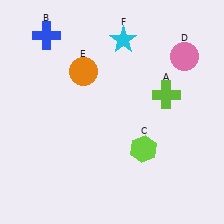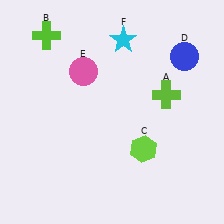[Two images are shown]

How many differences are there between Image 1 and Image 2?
There are 3 differences between the two images.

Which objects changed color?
B changed from blue to lime. D changed from pink to blue. E changed from orange to pink.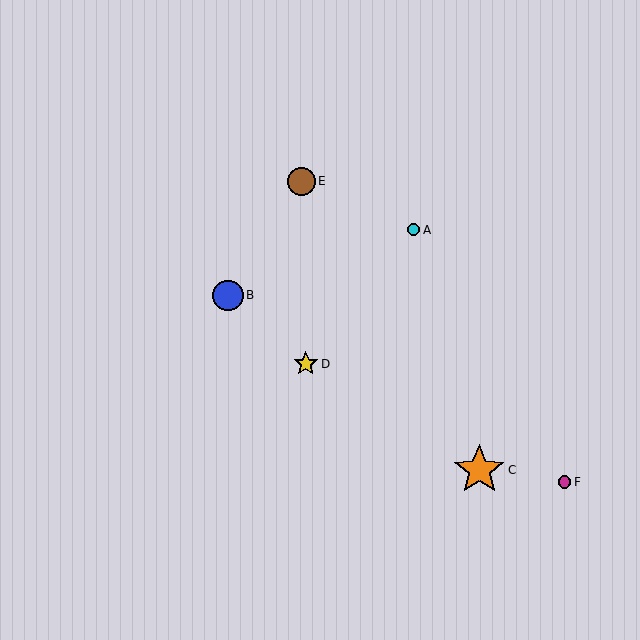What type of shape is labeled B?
Shape B is a blue circle.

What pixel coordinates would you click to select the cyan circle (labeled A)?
Click at (414, 230) to select the cyan circle A.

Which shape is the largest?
The orange star (labeled C) is the largest.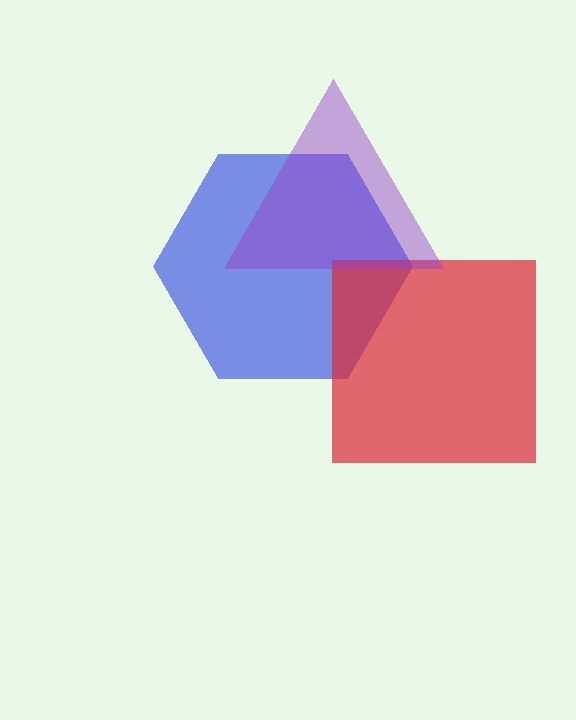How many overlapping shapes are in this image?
There are 3 overlapping shapes in the image.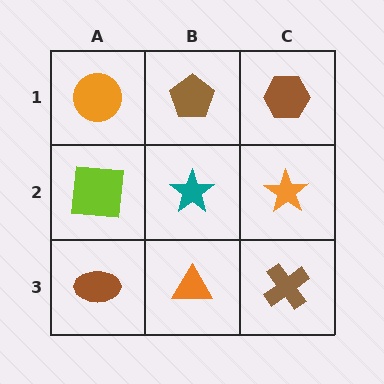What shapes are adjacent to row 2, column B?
A brown pentagon (row 1, column B), an orange triangle (row 3, column B), a lime square (row 2, column A), an orange star (row 2, column C).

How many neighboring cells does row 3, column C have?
2.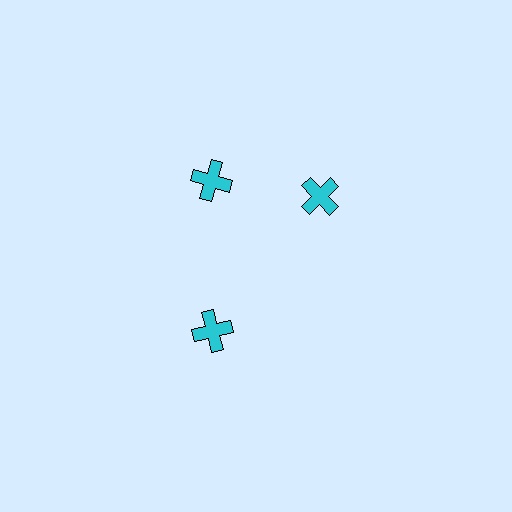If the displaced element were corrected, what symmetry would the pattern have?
It would have 3-fold rotational symmetry — the pattern would map onto itself every 120 degrees.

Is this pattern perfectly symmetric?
No. The 3 cyan crosses are arranged in a ring, but one element near the 3 o'clock position is rotated out of alignment along the ring, breaking the 3-fold rotational symmetry.